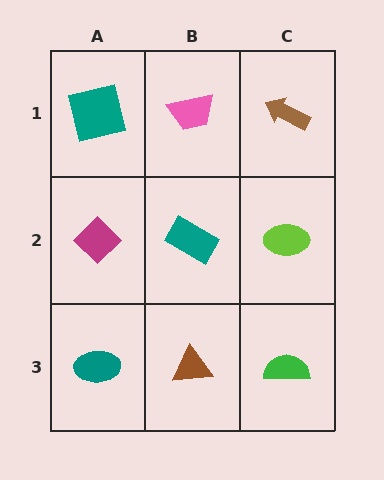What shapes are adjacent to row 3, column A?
A magenta diamond (row 2, column A), a brown triangle (row 3, column B).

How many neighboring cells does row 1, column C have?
2.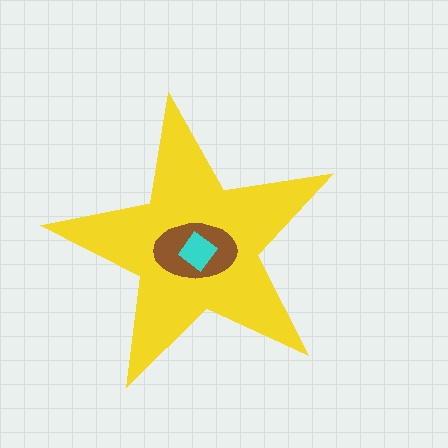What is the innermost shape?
The cyan diamond.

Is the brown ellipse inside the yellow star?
Yes.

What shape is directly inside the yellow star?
The brown ellipse.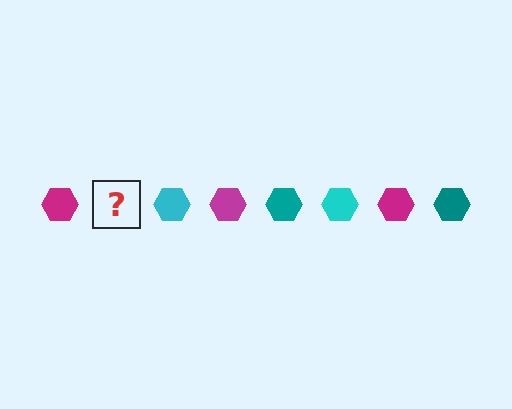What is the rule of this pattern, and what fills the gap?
The rule is that the pattern cycles through magenta, teal, cyan hexagons. The gap should be filled with a teal hexagon.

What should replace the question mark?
The question mark should be replaced with a teal hexagon.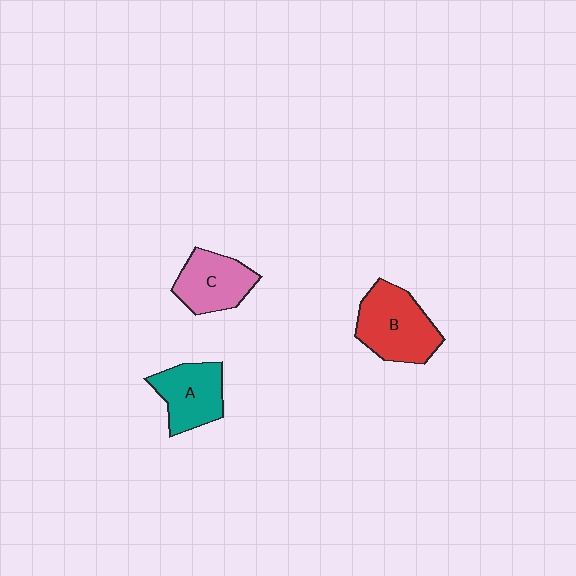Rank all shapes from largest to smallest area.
From largest to smallest: B (red), A (teal), C (pink).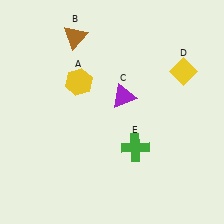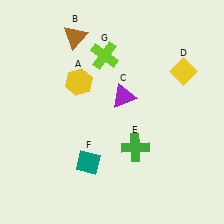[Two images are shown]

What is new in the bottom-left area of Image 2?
A teal diamond (F) was added in the bottom-left area of Image 2.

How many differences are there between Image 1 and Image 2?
There are 2 differences between the two images.